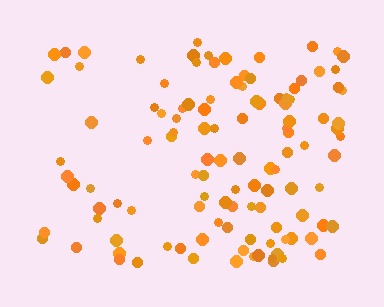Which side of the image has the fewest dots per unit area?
The left.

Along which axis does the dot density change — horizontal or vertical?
Horizontal.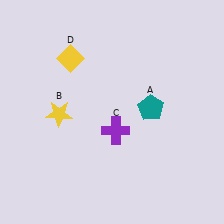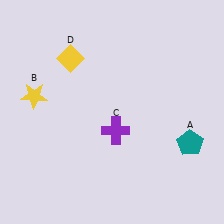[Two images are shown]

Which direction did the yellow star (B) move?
The yellow star (B) moved left.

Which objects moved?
The objects that moved are: the teal pentagon (A), the yellow star (B).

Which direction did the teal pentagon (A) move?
The teal pentagon (A) moved right.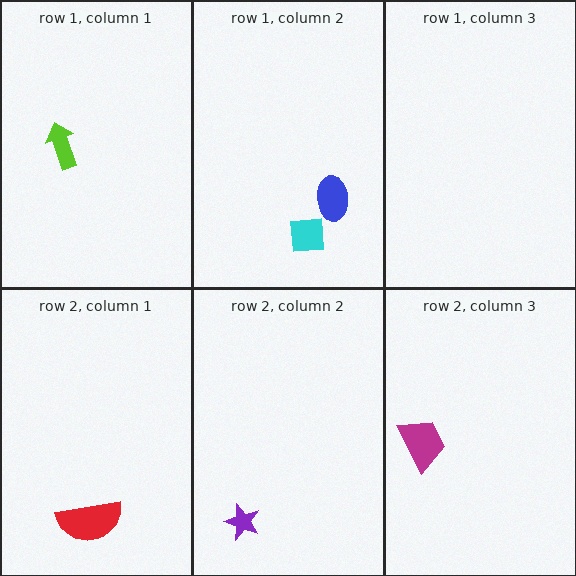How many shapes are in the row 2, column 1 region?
1.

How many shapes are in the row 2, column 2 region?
1.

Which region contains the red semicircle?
The row 2, column 1 region.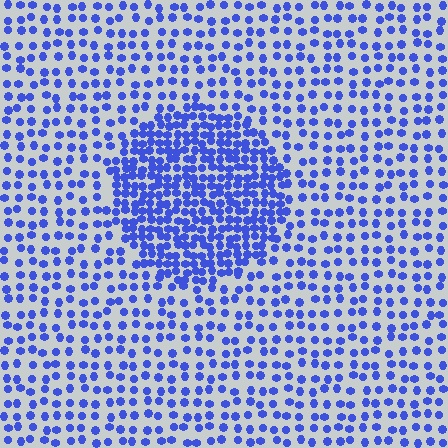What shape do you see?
I see a circle.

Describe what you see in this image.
The image contains small blue elements arranged at two different densities. A circle-shaped region is visible where the elements are more densely packed than the surrounding area.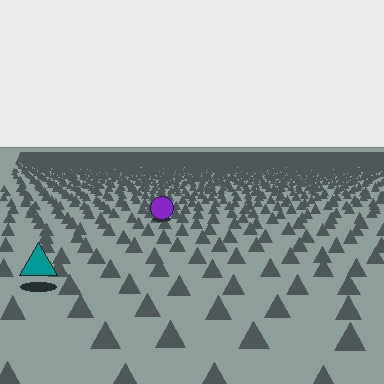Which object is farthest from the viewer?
The purple circle is farthest from the viewer. It appears smaller and the ground texture around it is denser.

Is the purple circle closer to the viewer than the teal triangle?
No. The teal triangle is closer — you can tell from the texture gradient: the ground texture is coarser near it.